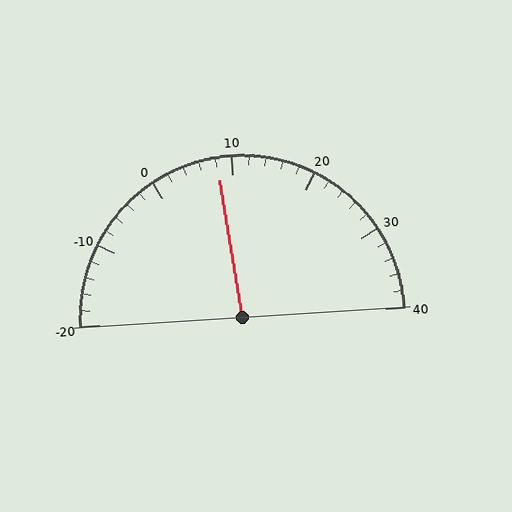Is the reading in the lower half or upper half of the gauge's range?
The reading is in the lower half of the range (-20 to 40).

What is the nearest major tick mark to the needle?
The nearest major tick mark is 10.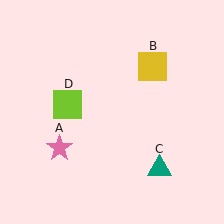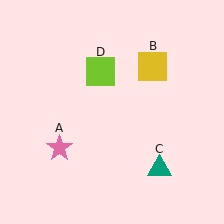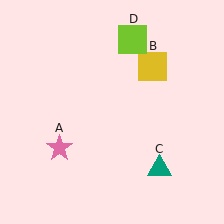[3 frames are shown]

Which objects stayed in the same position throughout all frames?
Pink star (object A) and yellow square (object B) and teal triangle (object C) remained stationary.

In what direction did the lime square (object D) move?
The lime square (object D) moved up and to the right.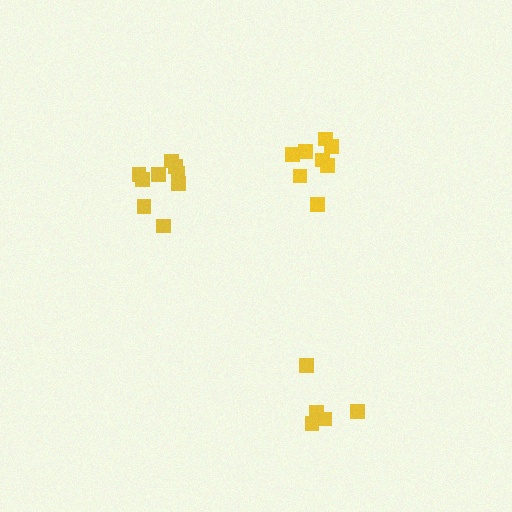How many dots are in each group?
Group 1: 5 dots, Group 2: 8 dots, Group 3: 9 dots (22 total).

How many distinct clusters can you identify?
There are 3 distinct clusters.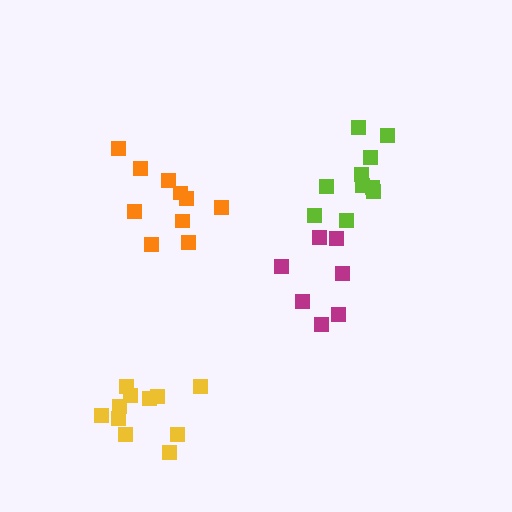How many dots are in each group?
Group 1: 11 dots, Group 2: 10 dots, Group 3: 10 dots, Group 4: 7 dots (38 total).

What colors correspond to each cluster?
The clusters are colored: yellow, orange, lime, magenta.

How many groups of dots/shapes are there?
There are 4 groups.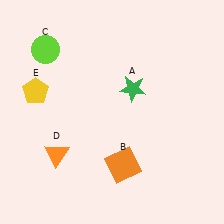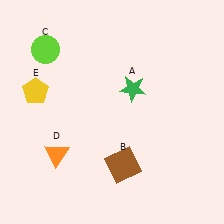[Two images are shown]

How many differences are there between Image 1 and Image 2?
There is 1 difference between the two images.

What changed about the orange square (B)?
In Image 1, B is orange. In Image 2, it changed to brown.